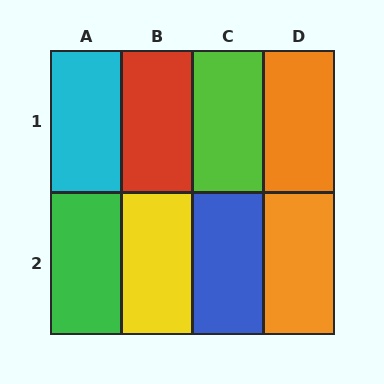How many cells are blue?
1 cell is blue.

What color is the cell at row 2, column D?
Orange.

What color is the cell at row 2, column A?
Green.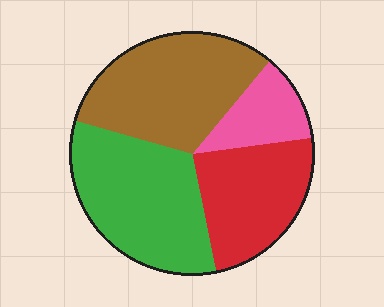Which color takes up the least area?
Pink, at roughly 10%.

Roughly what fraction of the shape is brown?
Brown covers roughly 30% of the shape.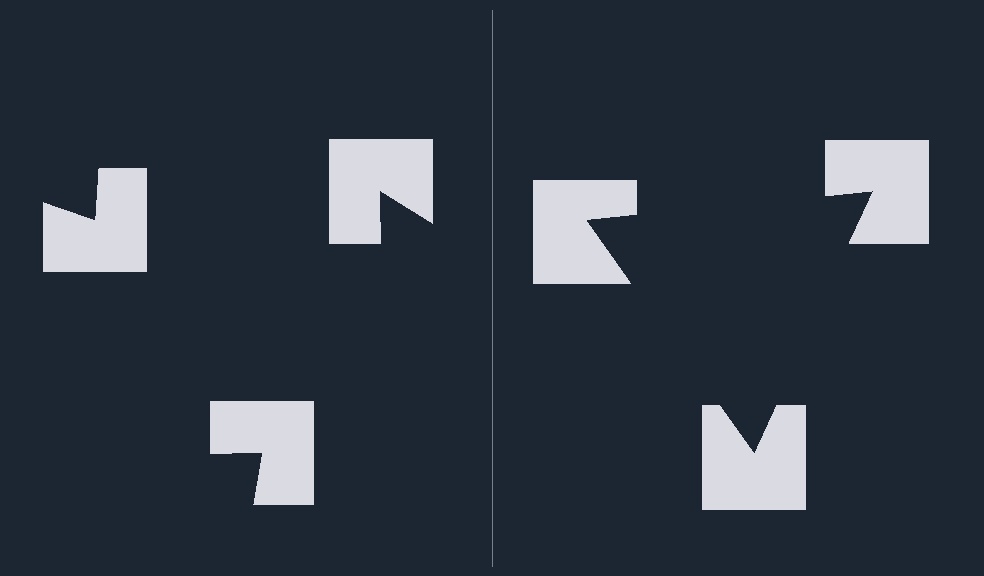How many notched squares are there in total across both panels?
6 — 3 on each side.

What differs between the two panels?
The notched squares are positioned identically on both sides; only the wedge orientations differ. On the right they align to a triangle; on the left they are misaligned.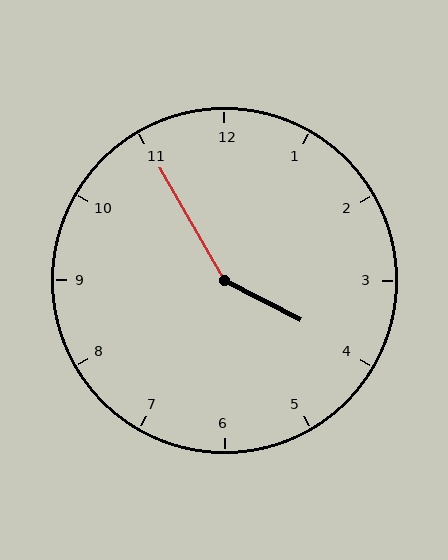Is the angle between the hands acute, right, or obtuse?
It is obtuse.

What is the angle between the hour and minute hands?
Approximately 148 degrees.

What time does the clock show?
3:55.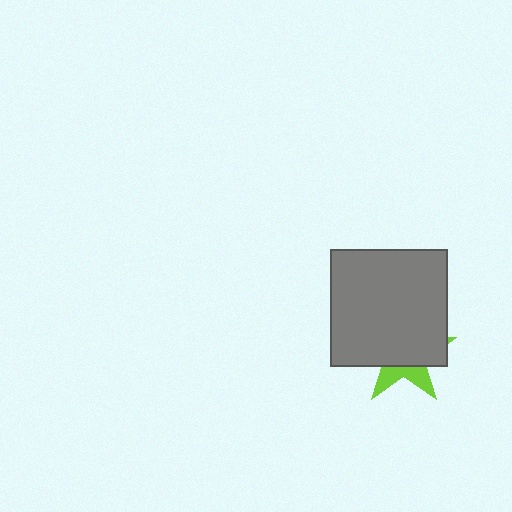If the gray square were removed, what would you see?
You would see the complete lime star.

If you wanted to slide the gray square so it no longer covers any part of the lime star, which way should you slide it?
Slide it up — that is the most direct way to separate the two shapes.